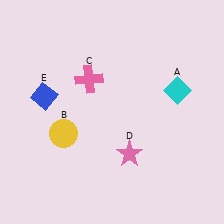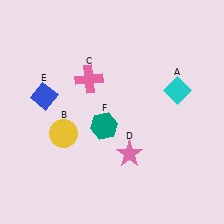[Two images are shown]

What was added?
A teal hexagon (F) was added in Image 2.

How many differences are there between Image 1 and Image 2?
There is 1 difference between the two images.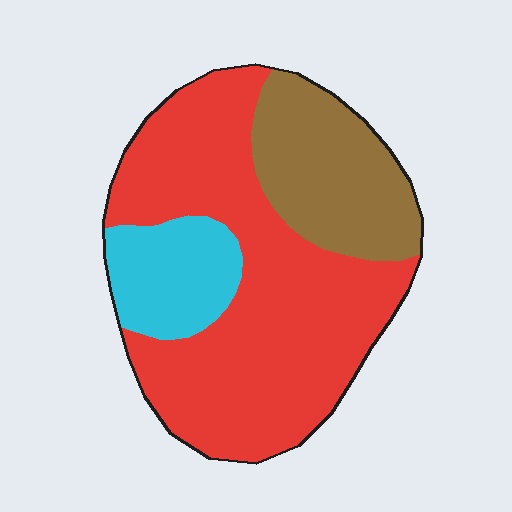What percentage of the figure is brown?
Brown takes up about one quarter (1/4) of the figure.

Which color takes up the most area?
Red, at roughly 60%.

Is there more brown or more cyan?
Brown.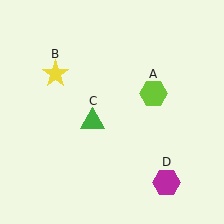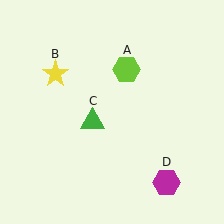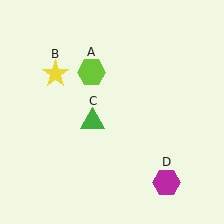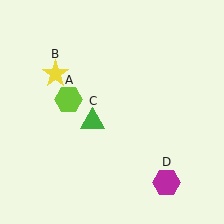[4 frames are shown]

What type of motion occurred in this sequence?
The lime hexagon (object A) rotated counterclockwise around the center of the scene.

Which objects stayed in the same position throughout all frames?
Yellow star (object B) and green triangle (object C) and magenta hexagon (object D) remained stationary.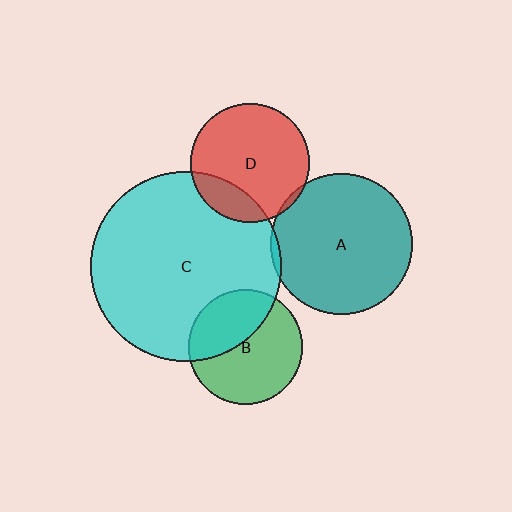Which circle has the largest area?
Circle C (cyan).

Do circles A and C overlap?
Yes.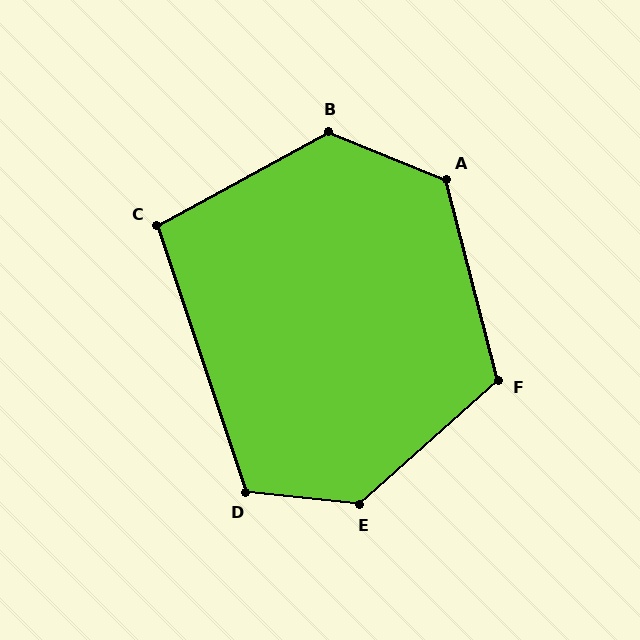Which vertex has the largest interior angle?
E, at approximately 133 degrees.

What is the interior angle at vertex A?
Approximately 127 degrees (obtuse).